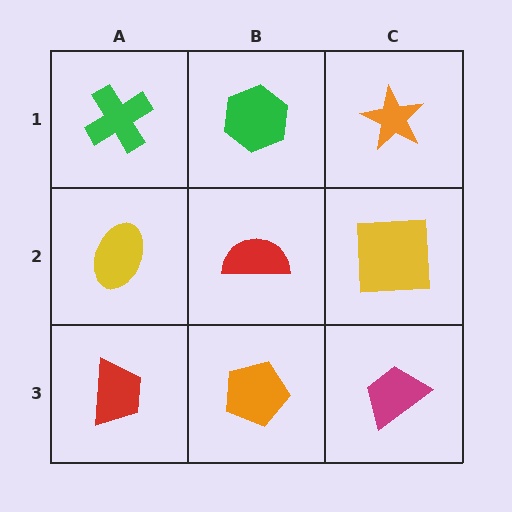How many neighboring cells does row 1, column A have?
2.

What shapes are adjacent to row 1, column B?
A red semicircle (row 2, column B), a green cross (row 1, column A), an orange star (row 1, column C).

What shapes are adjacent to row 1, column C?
A yellow square (row 2, column C), a green hexagon (row 1, column B).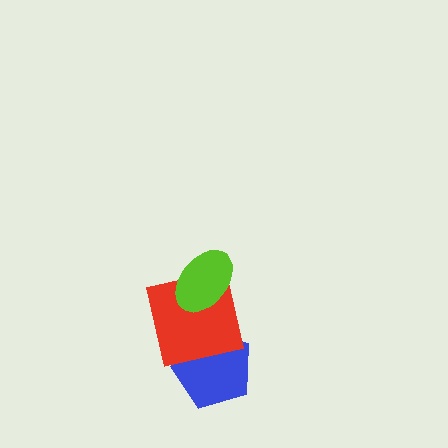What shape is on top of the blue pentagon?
The red square is on top of the blue pentagon.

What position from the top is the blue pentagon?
The blue pentagon is 3rd from the top.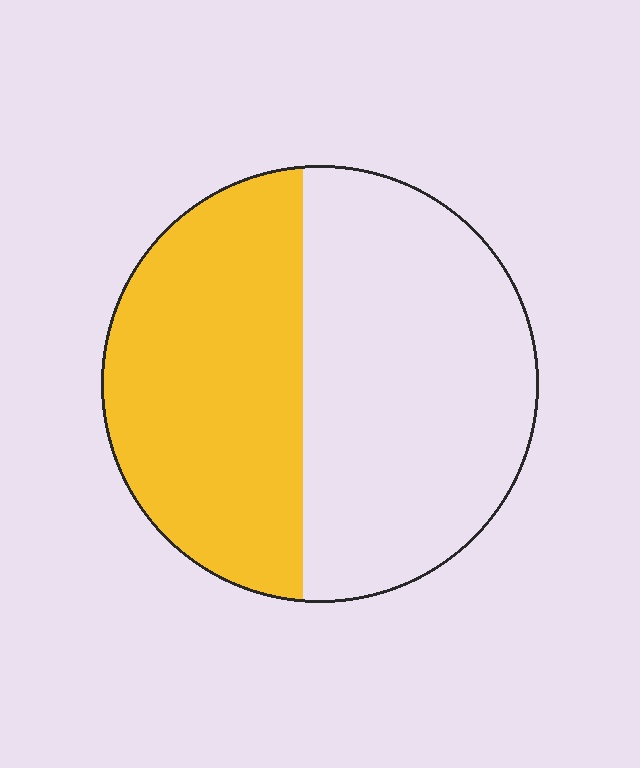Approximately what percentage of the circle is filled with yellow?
Approximately 45%.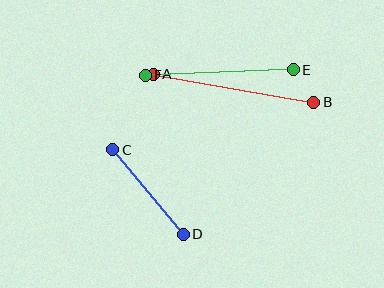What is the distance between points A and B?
The distance is approximately 163 pixels.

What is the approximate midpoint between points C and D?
The midpoint is at approximately (148, 192) pixels.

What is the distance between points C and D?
The distance is approximately 110 pixels.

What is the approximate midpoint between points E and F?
The midpoint is at approximately (219, 72) pixels.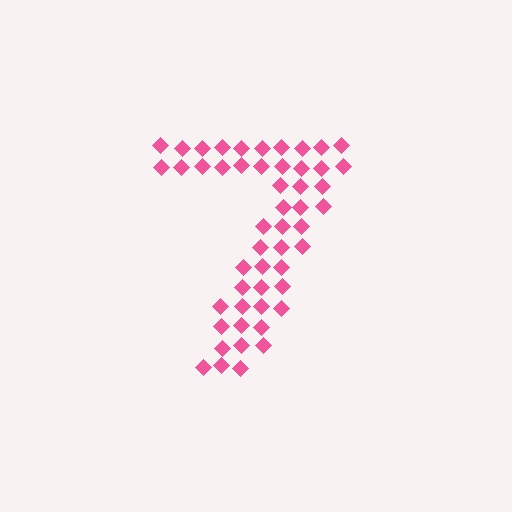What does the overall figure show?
The overall figure shows the digit 7.